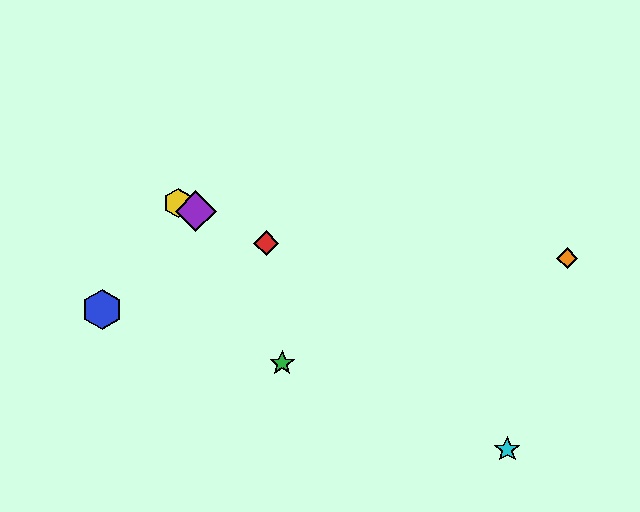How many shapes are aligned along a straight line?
3 shapes (the red diamond, the yellow hexagon, the purple diamond) are aligned along a straight line.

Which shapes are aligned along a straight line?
The red diamond, the yellow hexagon, the purple diamond are aligned along a straight line.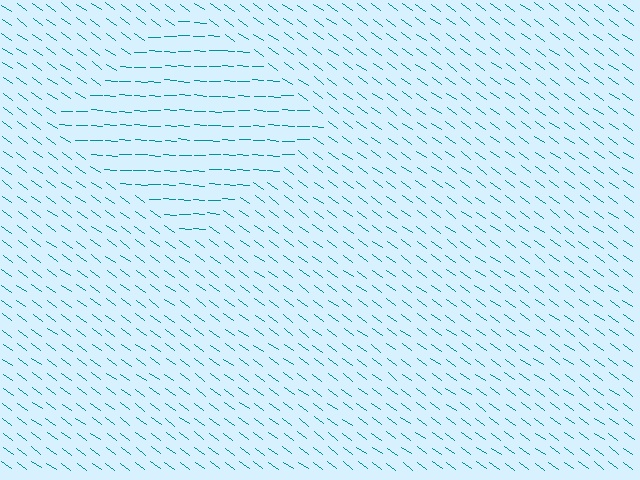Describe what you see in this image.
The image is filled with small teal line segments. A diamond region in the image has lines oriented differently from the surrounding lines, creating a visible texture boundary.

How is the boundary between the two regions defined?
The boundary is defined purely by a change in line orientation (approximately 33 degrees difference). All lines are the same color and thickness.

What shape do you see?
I see a diamond.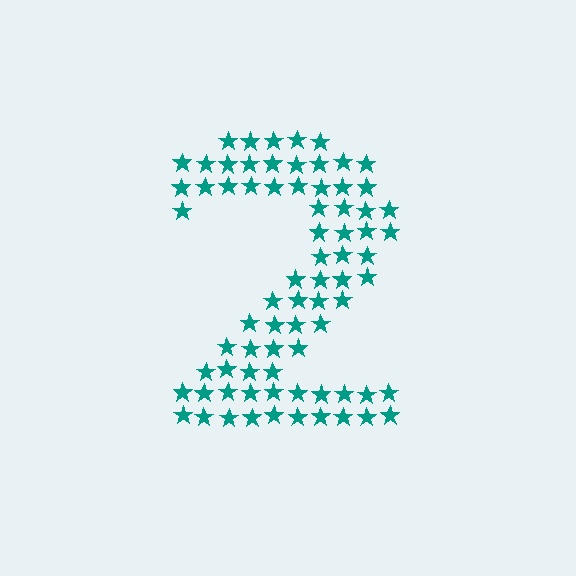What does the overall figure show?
The overall figure shows the digit 2.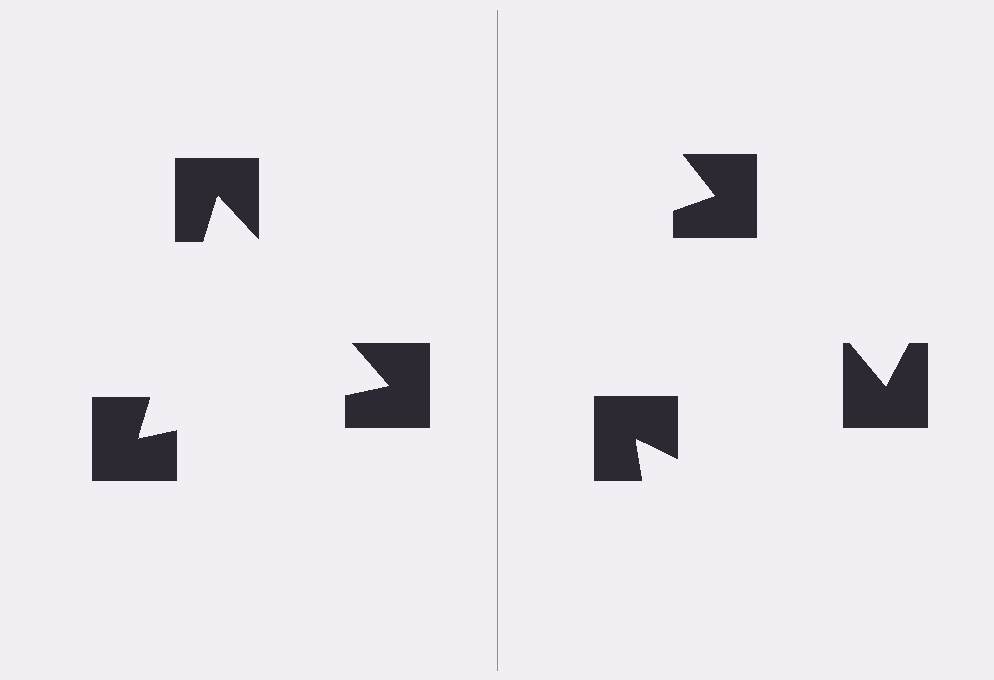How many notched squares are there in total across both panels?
6 — 3 on each side.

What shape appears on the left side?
An illusory triangle.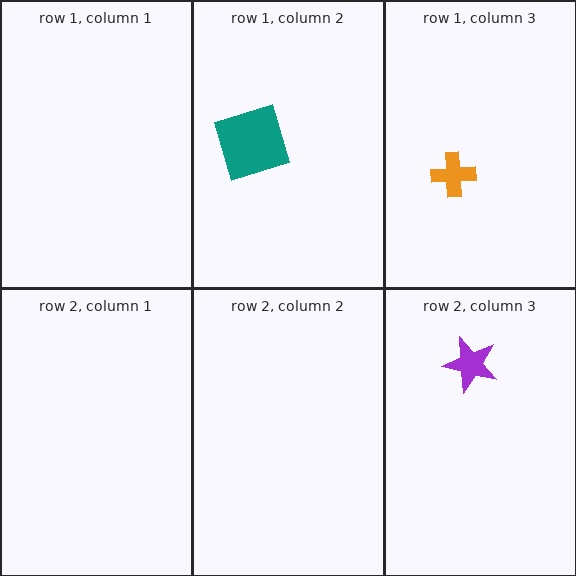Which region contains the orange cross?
The row 1, column 3 region.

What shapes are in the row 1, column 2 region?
The teal square.